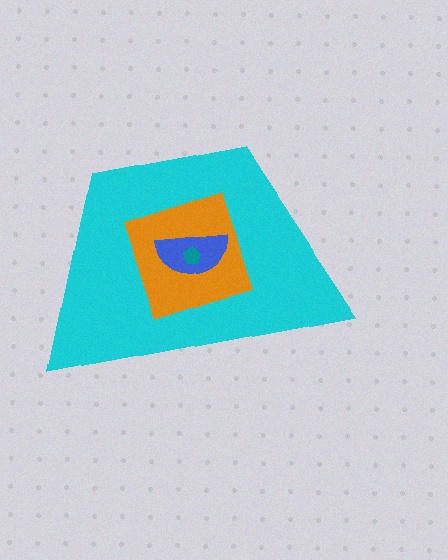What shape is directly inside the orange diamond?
The blue semicircle.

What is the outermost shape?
The cyan trapezoid.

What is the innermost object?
The teal pentagon.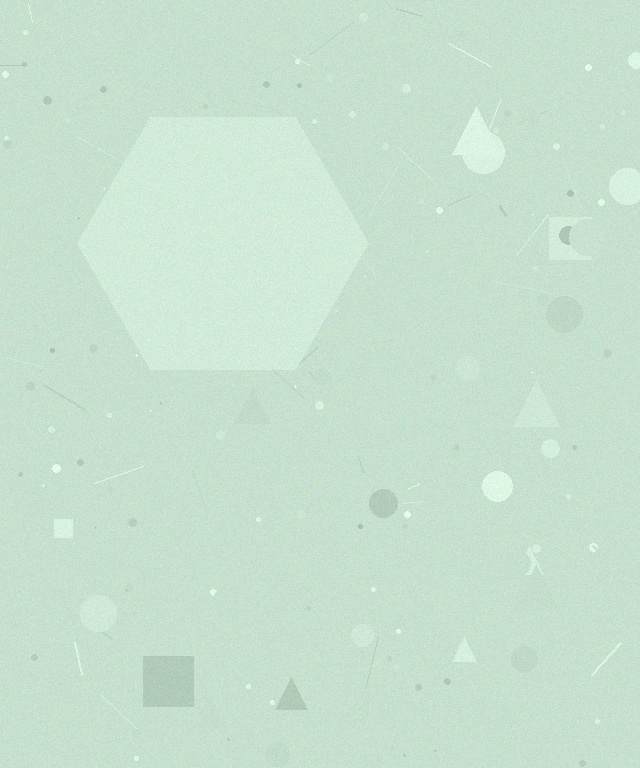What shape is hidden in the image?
A hexagon is hidden in the image.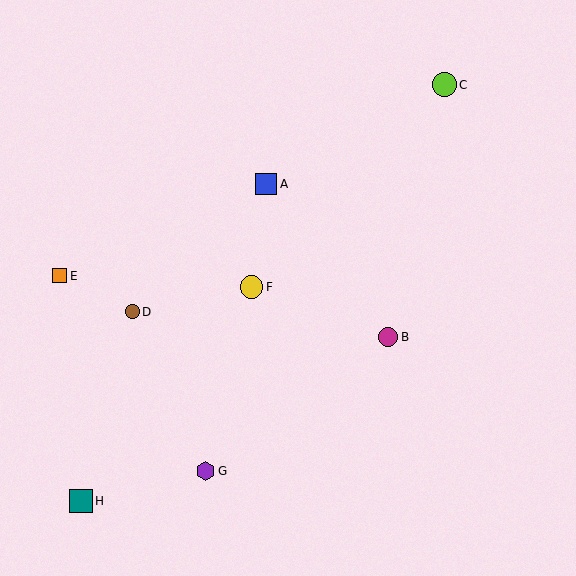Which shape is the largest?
The lime circle (labeled C) is the largest.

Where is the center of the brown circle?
The center of the brown circle is at (133, 312).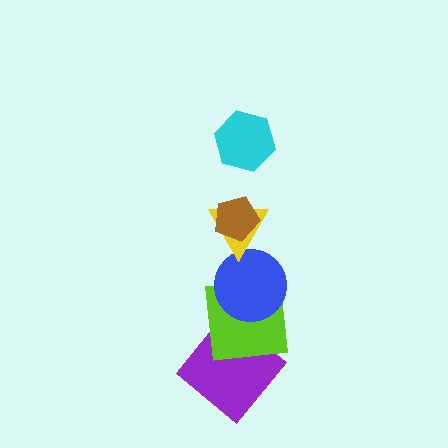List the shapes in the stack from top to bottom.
From top to bottom: the cyan hexagon, the brown pentagon, the yellow triangle, the blue circle, the lime square, the purple diamond.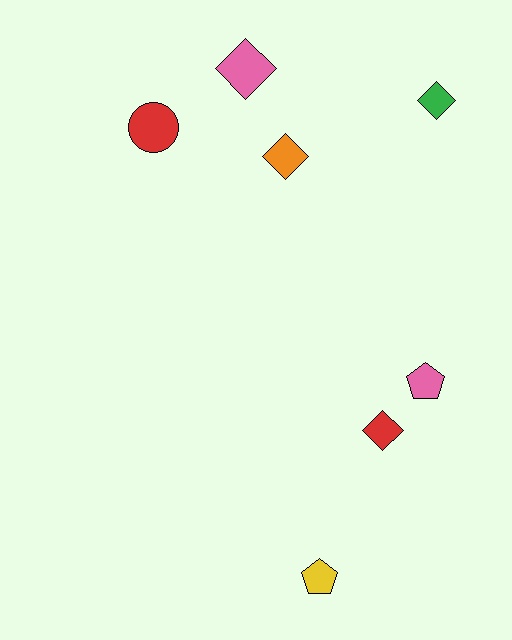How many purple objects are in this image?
There are no purple objects.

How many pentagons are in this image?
There are 2 pentagons.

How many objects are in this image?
There are 7 objects.